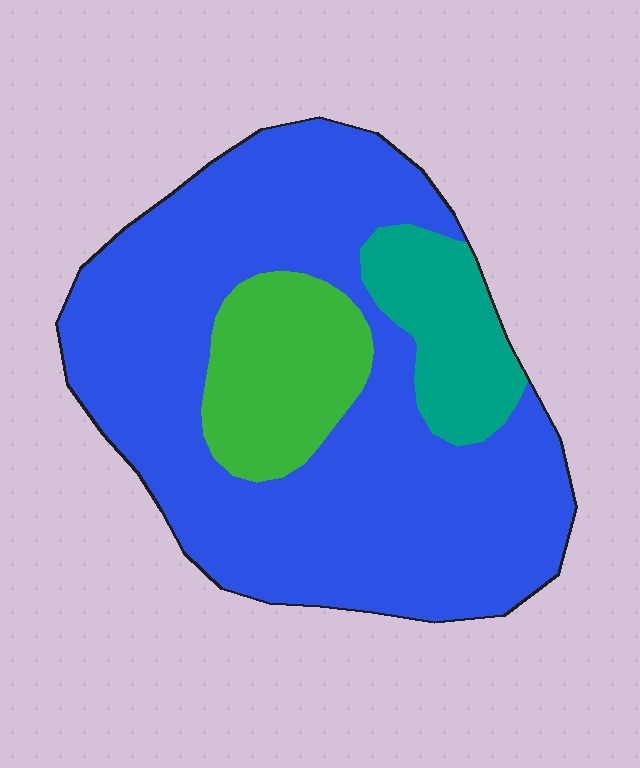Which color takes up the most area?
Blue, at roughly 75%.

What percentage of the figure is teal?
Teal covers about 10% of the figure.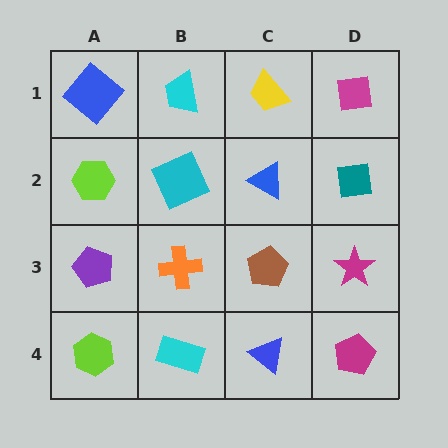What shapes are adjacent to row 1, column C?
A blue triangle (row 2, column C), a cyan trapezoid (row 1, column B), a magenta square (row 1, column D).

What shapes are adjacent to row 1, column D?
A teal square (row 2, column D), a yellow trapezoid (row 1, column C).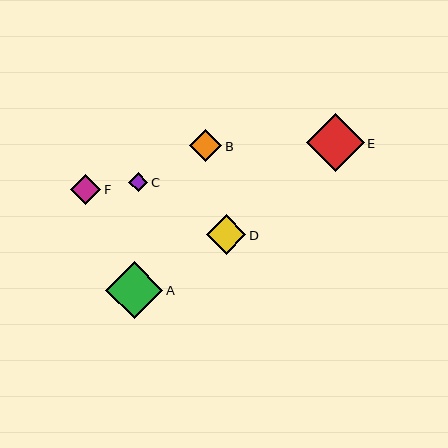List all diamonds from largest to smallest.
From largest to smallest: E, A, D, B, F, C.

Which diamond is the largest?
Diamond E is the largest with a size of approximately 58 pixels.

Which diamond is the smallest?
Diamond C is the smallest with a size of approximately 19 pixels.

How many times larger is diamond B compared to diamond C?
Diamond B is approximately 1.7 times the size of diamond C.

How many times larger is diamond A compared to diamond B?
Diamond A is approximately 1.8 times the size of diamond B.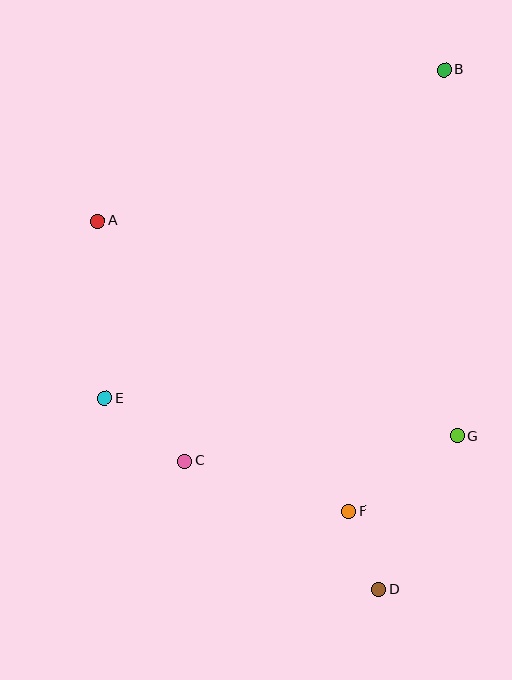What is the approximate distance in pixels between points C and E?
The distance between C and E is approximately 101 pixels.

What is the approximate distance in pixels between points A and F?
The distance between A and F is approximately 383 pixels.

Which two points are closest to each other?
Points D and F are closest to each other.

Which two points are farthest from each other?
Points B and D are farthest from each other.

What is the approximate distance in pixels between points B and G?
The distance between B and G is approximately 366 pixels.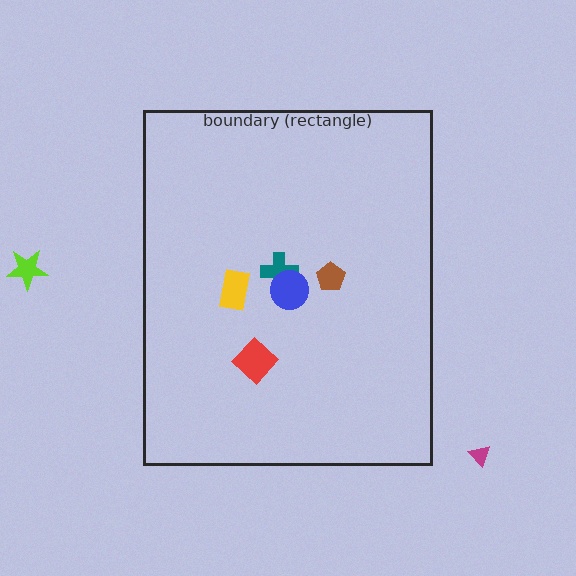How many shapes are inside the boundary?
5 inside, 2 outside.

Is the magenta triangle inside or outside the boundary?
Outside.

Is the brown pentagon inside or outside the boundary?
Inside.